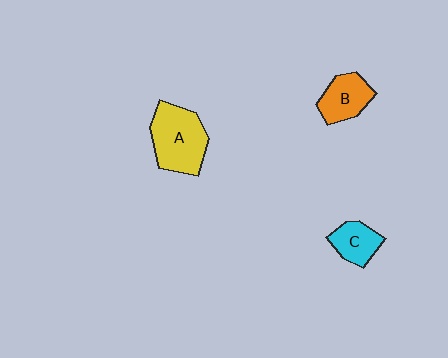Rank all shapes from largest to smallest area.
From largest to smallest: A (yellow), B (orange), C (cyan).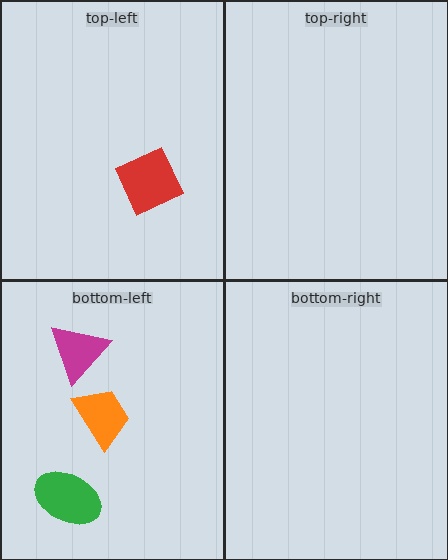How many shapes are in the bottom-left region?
3.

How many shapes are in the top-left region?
1.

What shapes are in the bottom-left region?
The orange trapezoid, the magenta triangle, the green ellipse.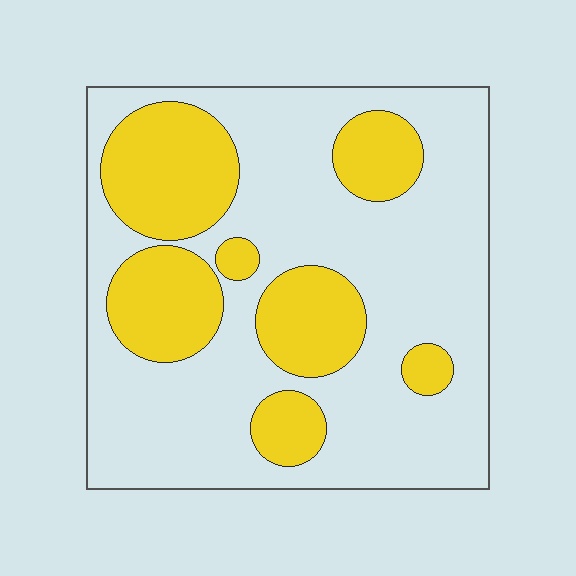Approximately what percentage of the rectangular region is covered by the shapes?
Approximately 30%.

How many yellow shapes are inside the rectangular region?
7.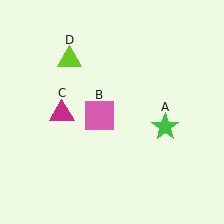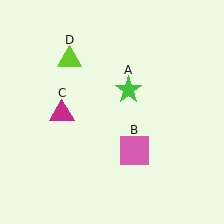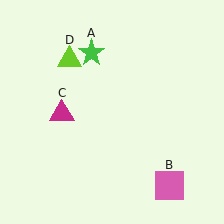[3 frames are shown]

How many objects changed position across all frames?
2 objects changed position: green star (object A), pink square (object B).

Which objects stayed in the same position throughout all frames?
Magenta triangle (object C) and lime triangle (object D) remained stationary.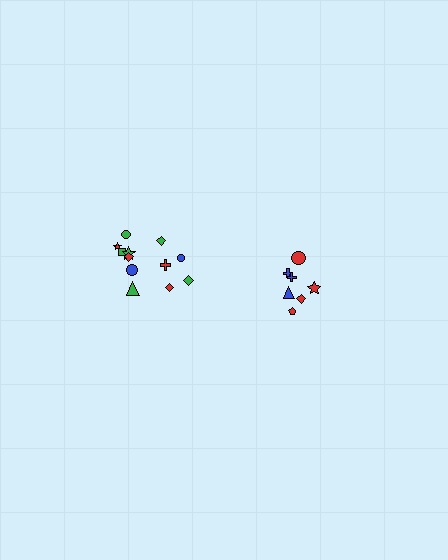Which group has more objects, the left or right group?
The left group.